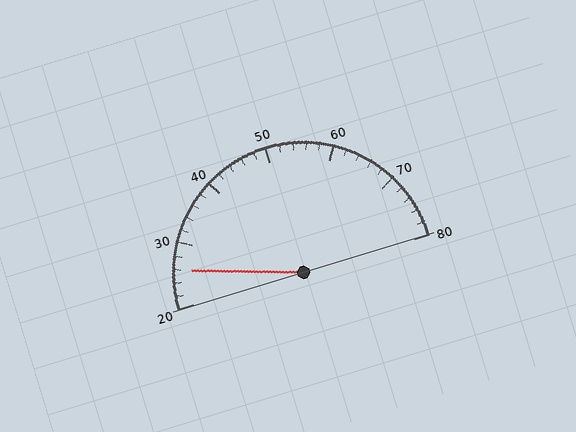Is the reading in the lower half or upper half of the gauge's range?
The reading is in the lower half of the range (20 to 80).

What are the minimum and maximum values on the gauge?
The gauge ranges from 20 to 80.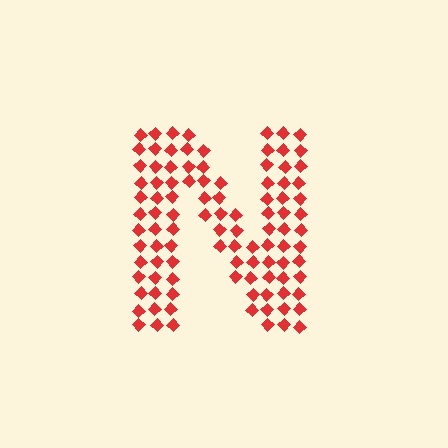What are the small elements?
The small elements are diamonds.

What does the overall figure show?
The overall figure shows the letter N.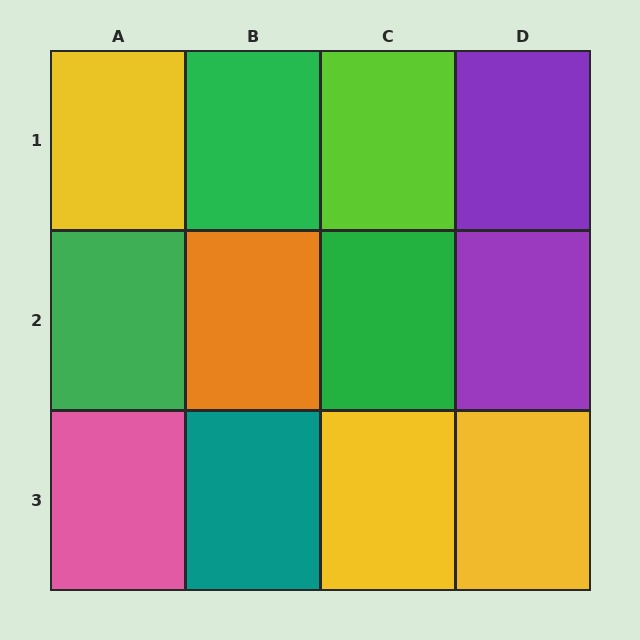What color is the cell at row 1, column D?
Purple.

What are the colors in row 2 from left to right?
Green, orange, green, purple.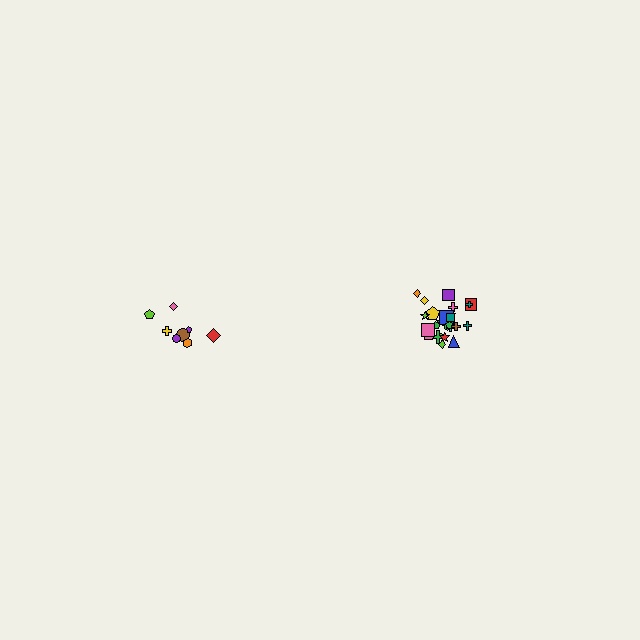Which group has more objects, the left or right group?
The right group.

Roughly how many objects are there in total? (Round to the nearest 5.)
Roughly 35 objects in total.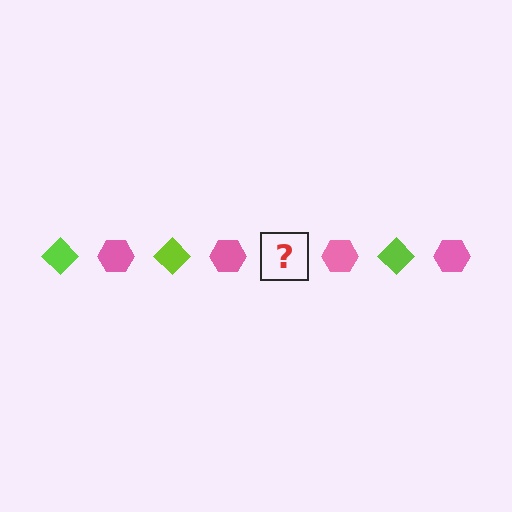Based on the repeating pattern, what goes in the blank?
The blank should be a lime diamond.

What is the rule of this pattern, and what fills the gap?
The rule is that the pattern alternates between lime diamond and pink hexagon. The gap should be filled with a lime diamond.